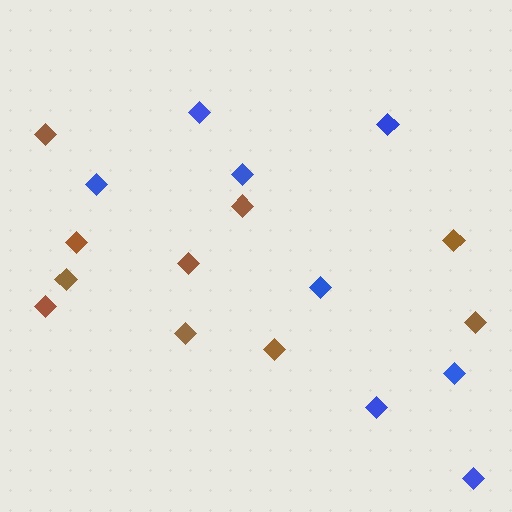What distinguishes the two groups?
There are 2 groups: one group of brown diamonds (10) and one group of blue diamonds (8).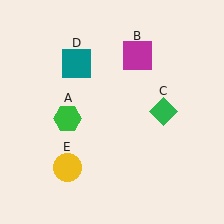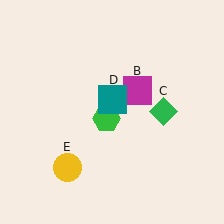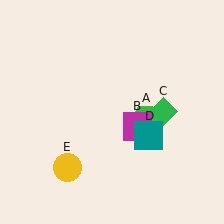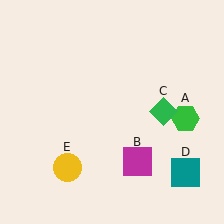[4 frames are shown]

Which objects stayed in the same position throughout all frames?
Green diamond (object C) and yellow circle (object E) remained stationary.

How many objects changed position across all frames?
3 objects changed position: green hexagon (object A), magenta square (object B), teal square (object D).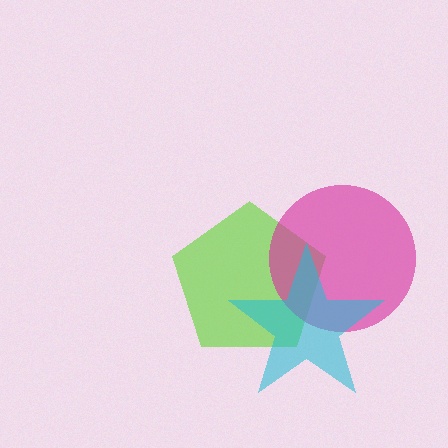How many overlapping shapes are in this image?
There are 3 overlapping shapes in the image.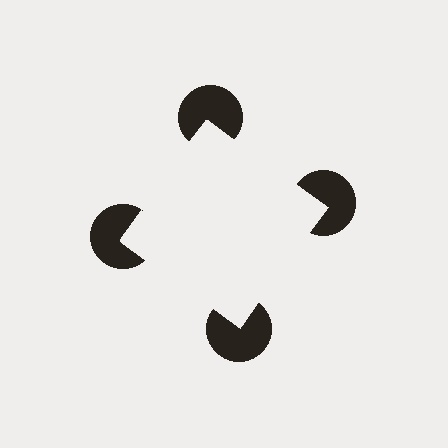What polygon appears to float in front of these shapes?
An illusory square — its edges are inferred from the aligned wedge cuts in the pac-man discs, not physically drawn.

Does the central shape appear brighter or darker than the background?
It typically appears slightly brighter than the background, even though no actual brightness change is drawn.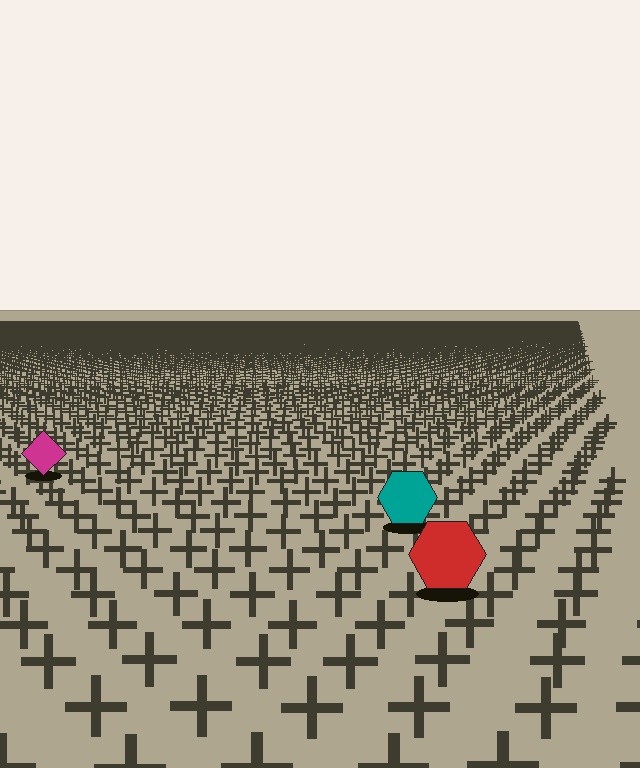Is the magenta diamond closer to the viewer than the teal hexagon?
No. The teal hexagon is closer — you can tell from the texture gradient: the ground texture is coarser near it.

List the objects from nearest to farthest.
From nearest to farthest: the red hexagon, the teal hexagon, the magenta diamond.